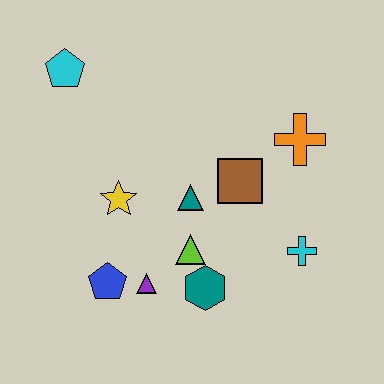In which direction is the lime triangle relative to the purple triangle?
The lime triangle is to the right of the purple triangle.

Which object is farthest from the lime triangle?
The cyan pentagon is farthest from the lime triangle.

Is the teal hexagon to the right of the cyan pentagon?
Yes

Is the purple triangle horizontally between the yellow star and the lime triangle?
Yes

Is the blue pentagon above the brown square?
No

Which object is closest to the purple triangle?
The blue pentagon is closest to the purple triangle.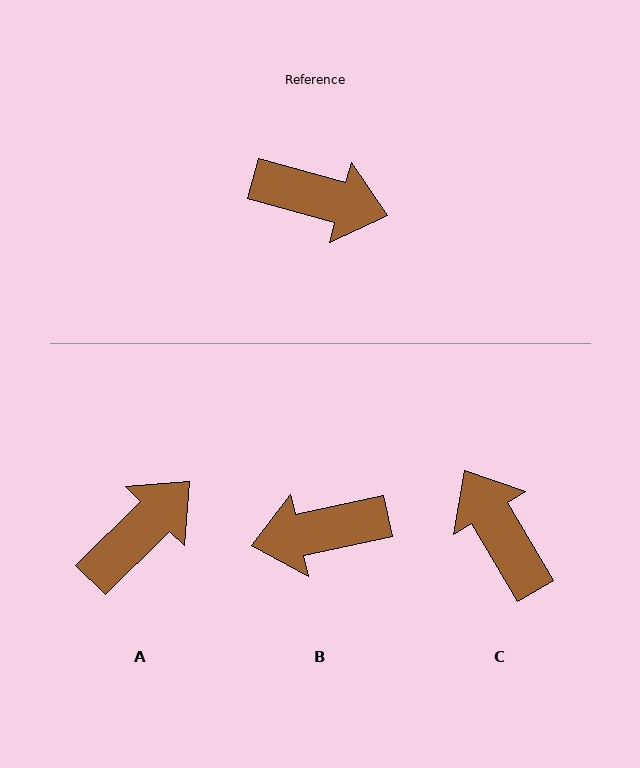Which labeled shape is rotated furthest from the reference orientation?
B, about 153 degrees away.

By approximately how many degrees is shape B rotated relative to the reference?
Approximately 153 degrees clockwise.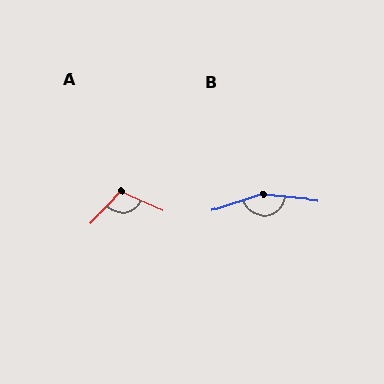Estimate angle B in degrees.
Approximately 155 degrees.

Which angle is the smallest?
A, at approximately 108 degrees.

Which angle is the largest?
B, at approximately 155 degrees.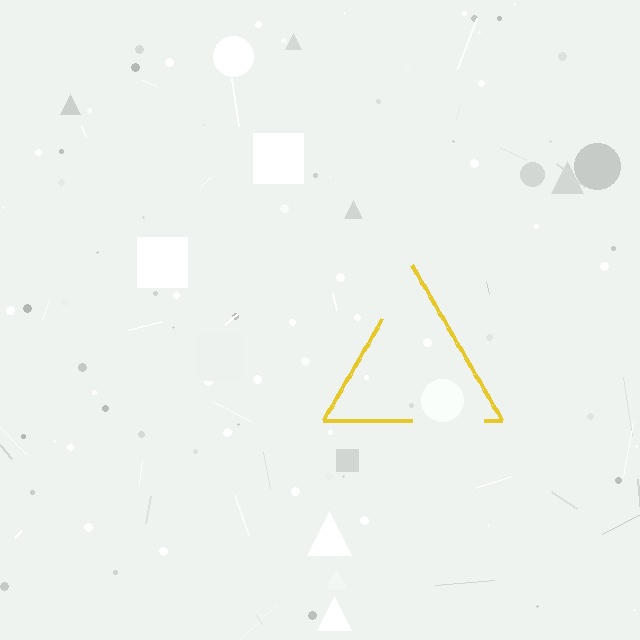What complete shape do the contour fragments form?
The contour fragments form a triangle.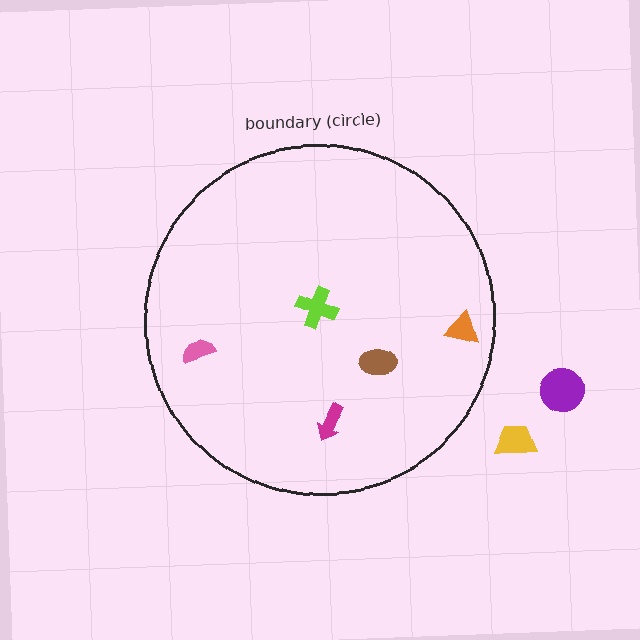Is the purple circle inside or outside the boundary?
Outside.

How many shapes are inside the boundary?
5 inside, 2 outside.